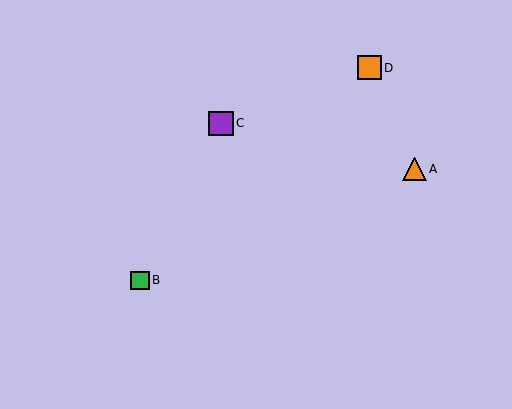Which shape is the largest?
The purple square (labeled C) is the largest.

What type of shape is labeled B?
Shape B is a green square.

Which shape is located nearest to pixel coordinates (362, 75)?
The orange square (labeled D) at (369, 68) is nearest to that location.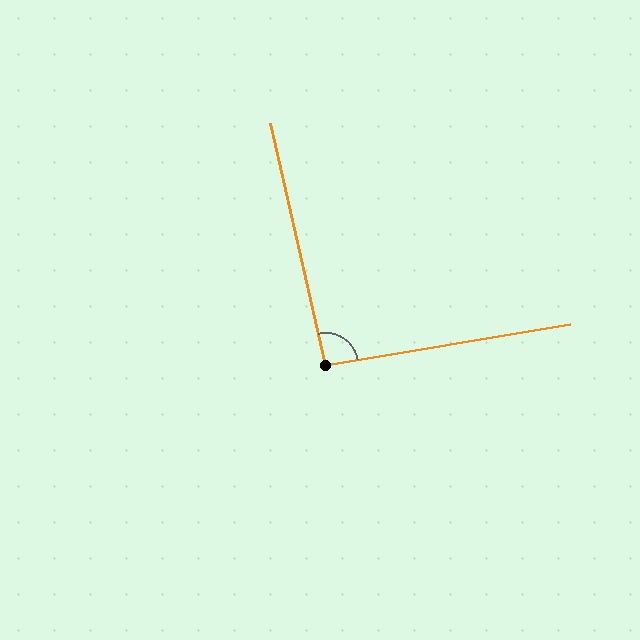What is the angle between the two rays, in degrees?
Approximately 93 degrees.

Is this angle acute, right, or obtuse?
It is approximately a right angle.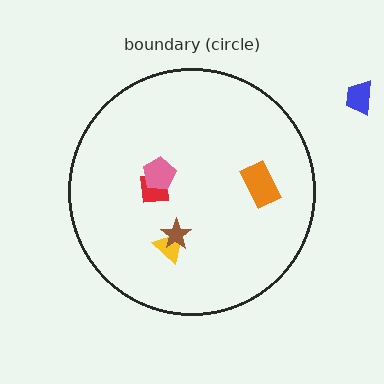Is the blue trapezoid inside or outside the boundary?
Outside.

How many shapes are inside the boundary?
5 inside, 1 outside.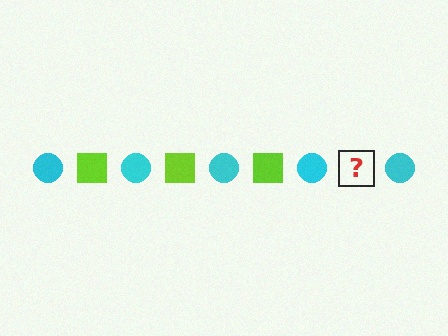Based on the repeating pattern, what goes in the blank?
The blank should be a lime square.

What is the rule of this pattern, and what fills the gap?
The rule is that the pattern alternates between cyan circle and lime square. The gap should be filled with a lime square.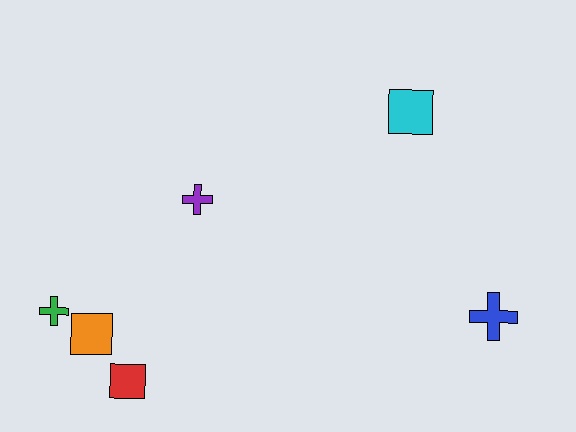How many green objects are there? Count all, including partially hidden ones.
There is 1 green object.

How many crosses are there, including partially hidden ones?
There are 3 crosses.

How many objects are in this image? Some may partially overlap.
There are 6 objects.